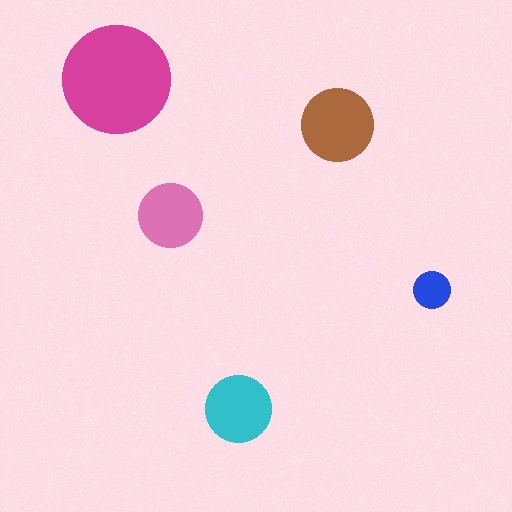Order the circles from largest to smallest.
the magenta one, the brown one, the cyan one, the pink one, the blue one.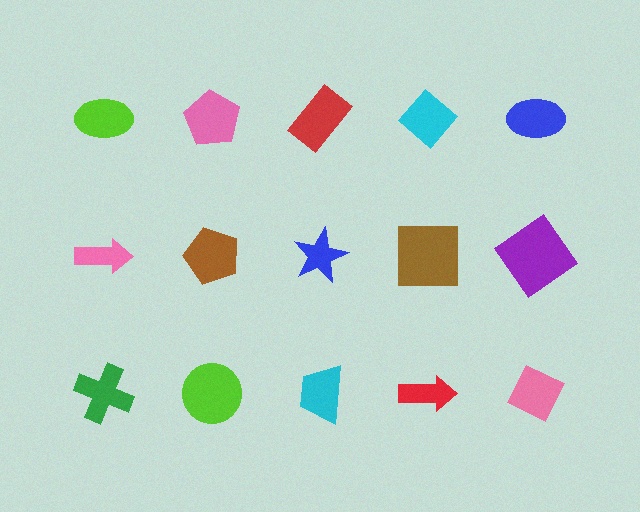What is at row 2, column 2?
A brown pentagon.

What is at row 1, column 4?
A cyan diamond.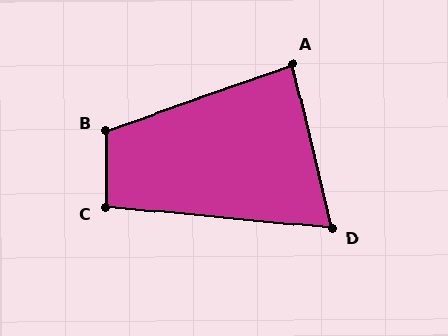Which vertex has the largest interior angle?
B, at approximately 109 degrees.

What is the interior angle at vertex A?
Approximately 84 degrees (acute).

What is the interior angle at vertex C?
Approximately 96 degrees (obtuse).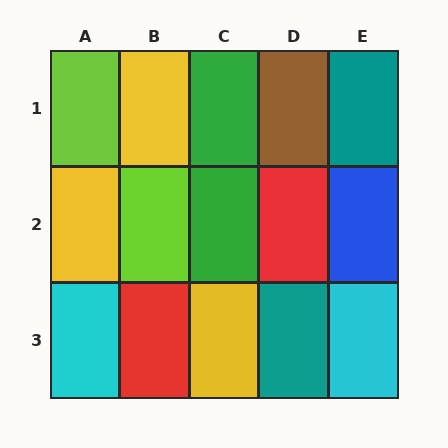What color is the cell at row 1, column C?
Green.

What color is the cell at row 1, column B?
Yellow.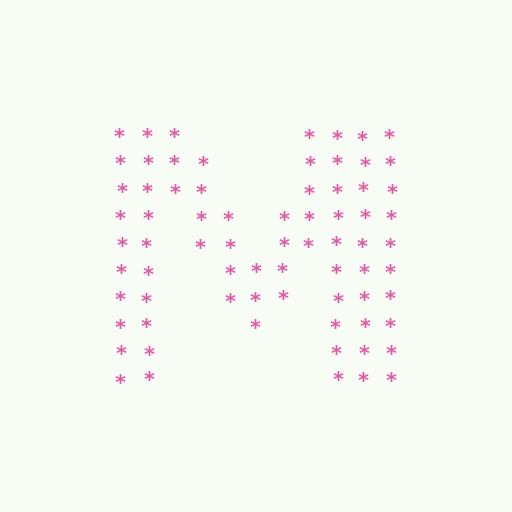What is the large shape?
The large shape is the letter M.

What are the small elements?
The small elements are asterisks.